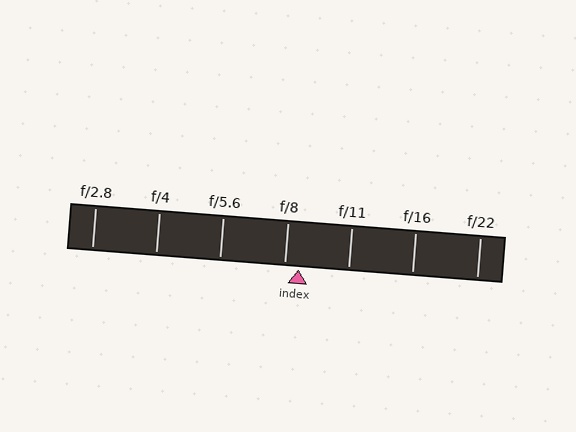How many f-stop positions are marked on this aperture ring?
There are 7 f-stop positions marked.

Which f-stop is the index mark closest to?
The index mark is closest to f/8.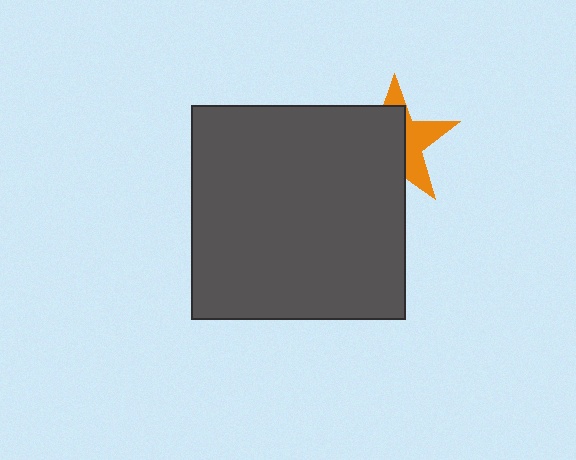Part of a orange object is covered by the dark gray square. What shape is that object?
It is a star.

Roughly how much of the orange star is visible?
A small part of it is visible (roughly 41%).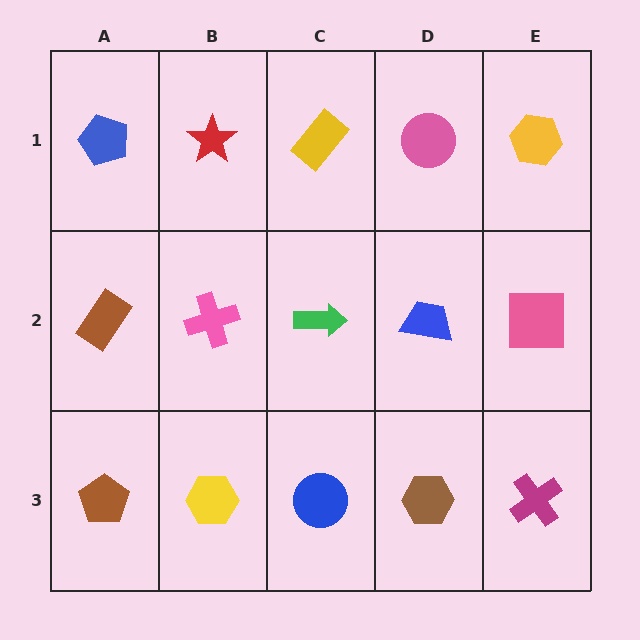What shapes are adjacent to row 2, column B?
A red star (row 1, column B), a yellow hexagon (row 3, column B), a brown rectangle (row 2, column A), a green arrow (row 2, column C).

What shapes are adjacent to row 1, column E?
A pink square (row 2, column E), a pink circle (row 1, column D).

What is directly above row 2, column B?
A red star.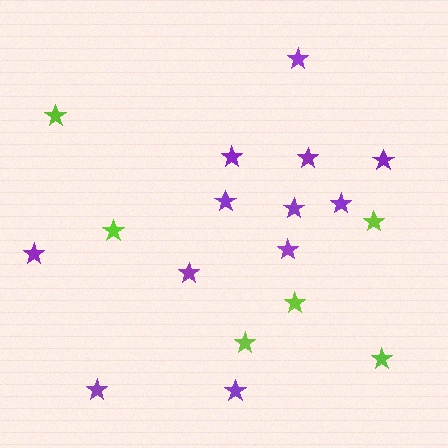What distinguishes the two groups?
There are 2 groups: one group of lime stars (6) and one group of purple stars (12).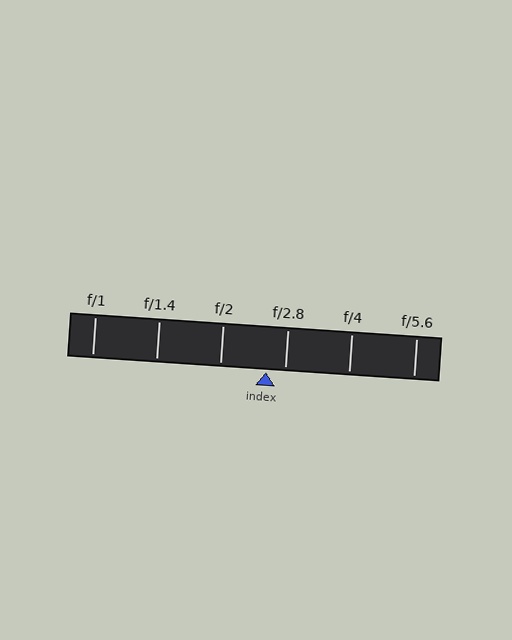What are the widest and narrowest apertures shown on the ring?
The widest aperture shown is f/1 and the narrowest is f/5.6.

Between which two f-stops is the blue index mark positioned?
The index mark is between f/2 and f/2.8.